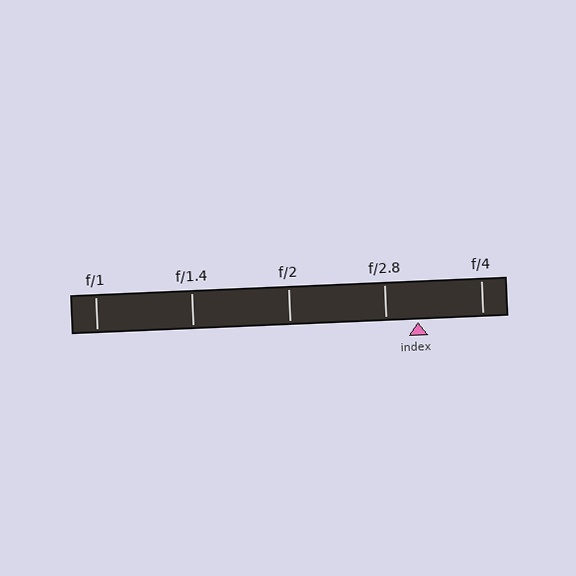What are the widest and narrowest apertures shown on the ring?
The widest aperture shown is f/1 and the narrowest is f/4.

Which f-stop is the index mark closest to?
The index mark is closest to f/2.8.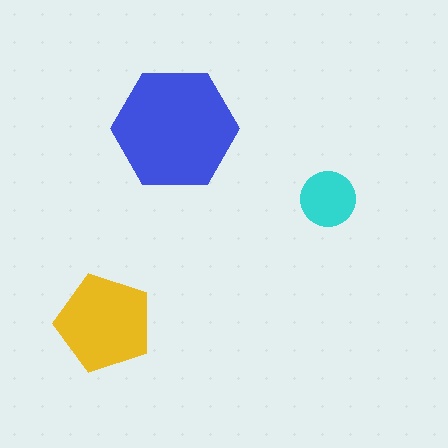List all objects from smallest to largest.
The cyan circle, the yellow pentagon, the blue hexagon.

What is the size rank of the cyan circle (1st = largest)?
3rd.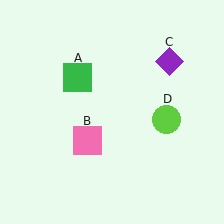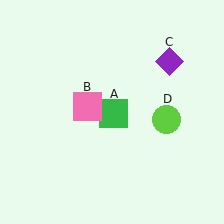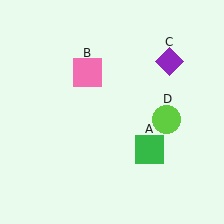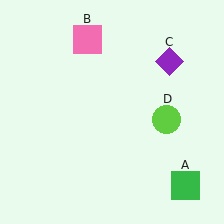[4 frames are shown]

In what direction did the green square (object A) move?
The green square (object A) moved down and to the right.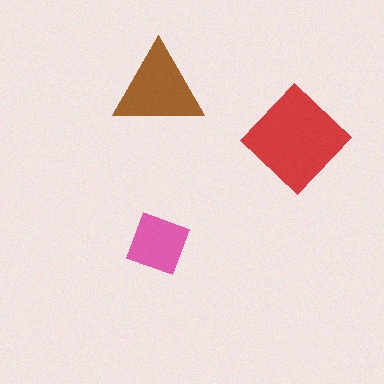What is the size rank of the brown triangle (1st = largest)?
2nd.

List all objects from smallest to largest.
The pink square, the brown triangle, the red diamond.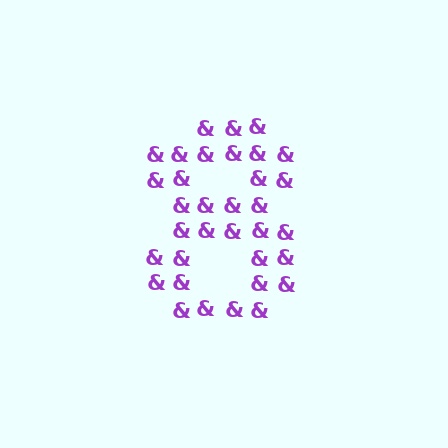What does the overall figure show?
The overall figure shows the digit 8.